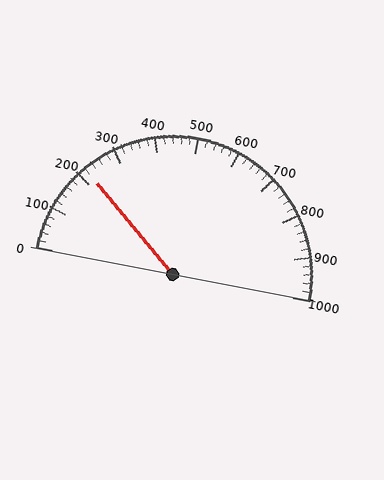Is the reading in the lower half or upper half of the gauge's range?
The reading is in the lower half of the range (0 to 1000).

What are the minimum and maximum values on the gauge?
The gauge ranges from 0 to 1000.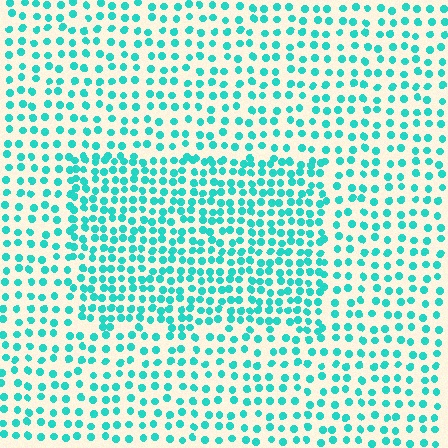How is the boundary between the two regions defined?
The boundary is defined by a change in element density (approximately 1.7x ratio). All elements are the same color, size, and shape.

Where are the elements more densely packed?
The elements are more densely packed inside the rectangle boundary.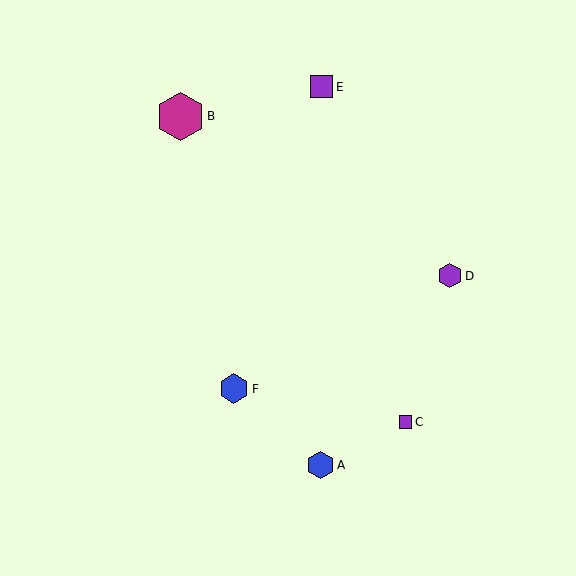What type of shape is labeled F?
Shape F is a blue hexagon.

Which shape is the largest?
The magenta hexagon (labeled B) is the largest.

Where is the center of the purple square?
The center of the purple square is at (406, 422).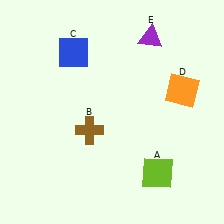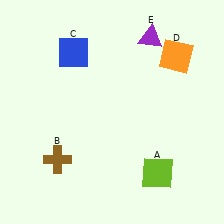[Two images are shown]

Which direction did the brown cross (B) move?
The brown cross (B) moved left.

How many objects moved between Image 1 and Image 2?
2 objects moved between the two images.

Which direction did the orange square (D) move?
The orange square (D) moved up.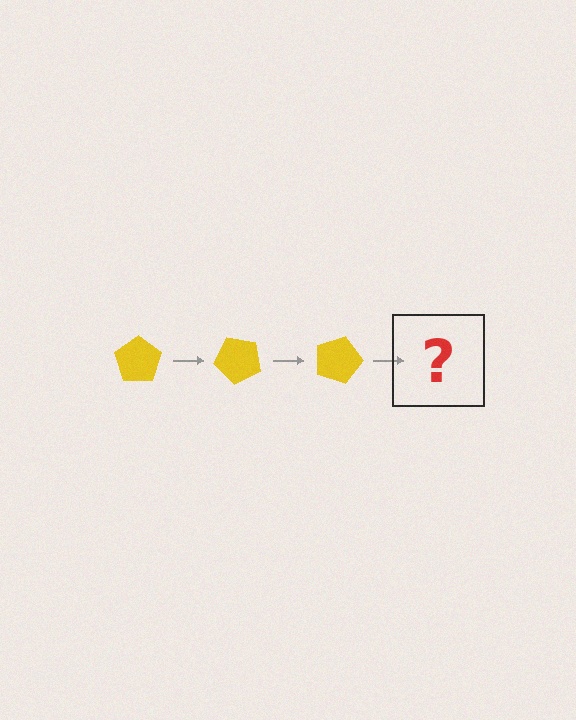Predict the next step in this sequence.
The next step is a yellow pentagon rotated 135 degrees.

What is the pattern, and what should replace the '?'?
The pattern is that the pentagon rotates 45 degrees each step. The '?' should be a yellow pentagon rotated 135 degrees.